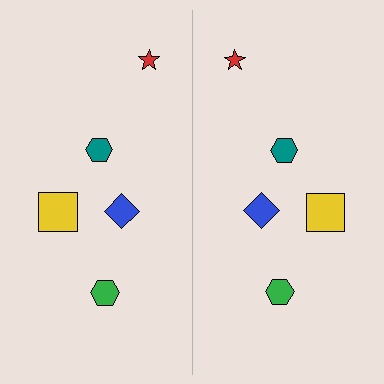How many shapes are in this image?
There are 10 shapes in this image.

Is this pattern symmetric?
Yes, this pattern has bilateral (reflection) symmetry.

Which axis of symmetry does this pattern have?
The pattern has a vertical axis of symmetry running through the center of the image.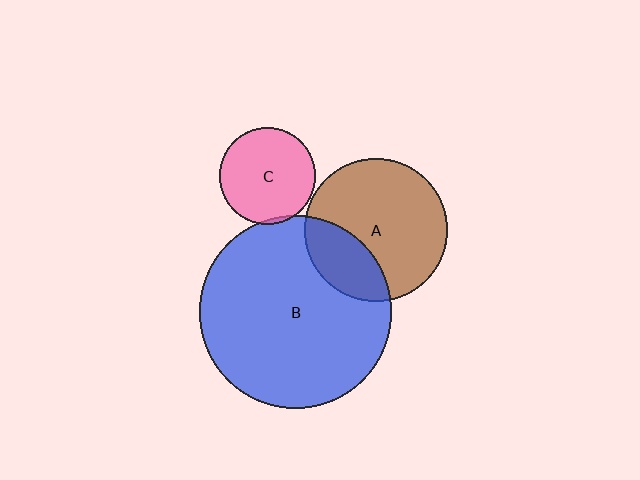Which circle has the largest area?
Circle B (blue).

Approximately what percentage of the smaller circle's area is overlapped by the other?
Approximately 25%.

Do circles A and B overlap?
Yes.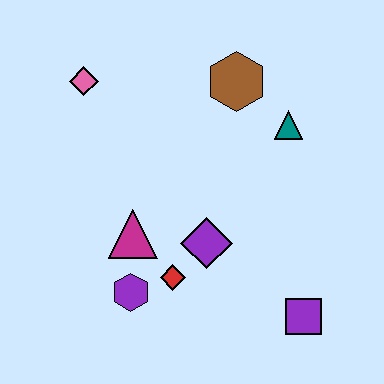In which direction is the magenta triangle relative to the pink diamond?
The magenta triangle is below the pink diamond.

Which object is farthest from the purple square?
The pink diamond is farthest from the purple square.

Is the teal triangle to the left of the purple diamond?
No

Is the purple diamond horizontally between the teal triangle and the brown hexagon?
No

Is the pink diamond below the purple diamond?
No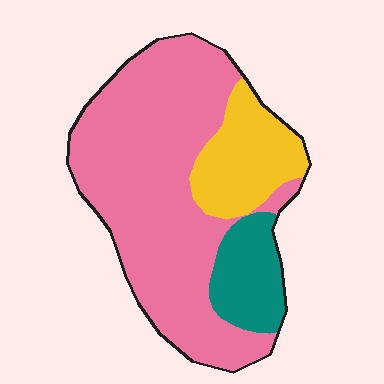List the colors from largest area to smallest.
From largest to smallest: pink, yellow, teal.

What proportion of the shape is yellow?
Yellow takes up about one fifth (1/5) of the shape.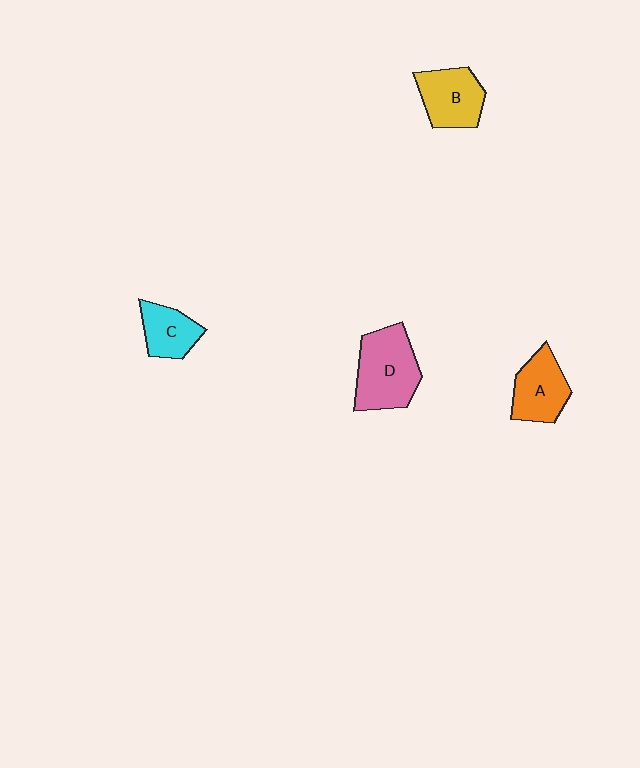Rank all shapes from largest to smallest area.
From largest to smallest: D (pink), B (yellow), A (orange), C (cyan).